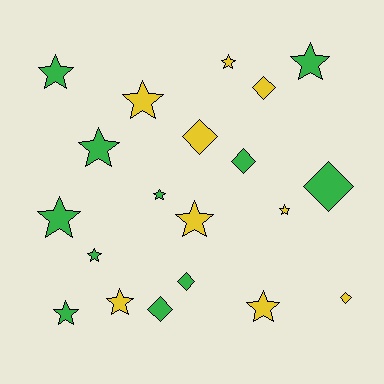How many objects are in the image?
There are 20 objects.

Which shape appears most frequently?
Star, with 13 objects.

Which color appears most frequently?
Green, with 11 objects.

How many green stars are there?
There are 7 green stars.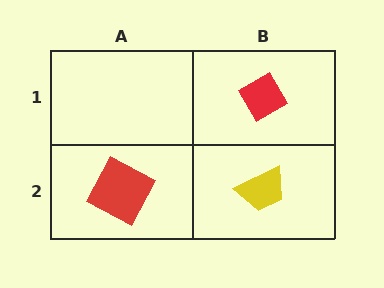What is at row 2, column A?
A red square.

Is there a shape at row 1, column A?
No, that cell is empty.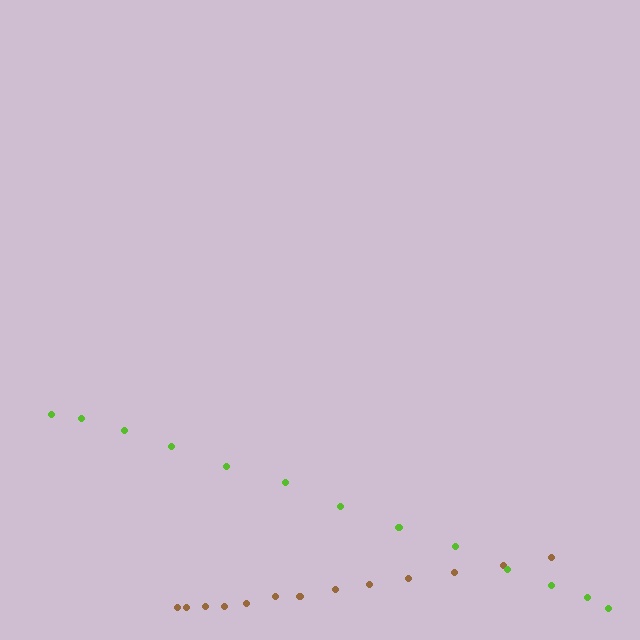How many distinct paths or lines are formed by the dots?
There are 2 distinct paths.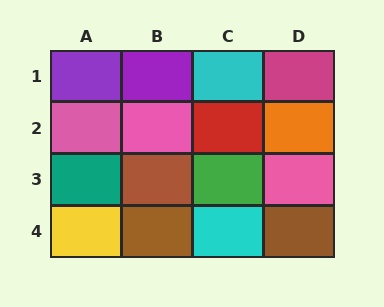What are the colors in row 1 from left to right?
Purple, purple, cyan, magenta.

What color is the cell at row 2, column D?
Orange.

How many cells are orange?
1 cell is orange.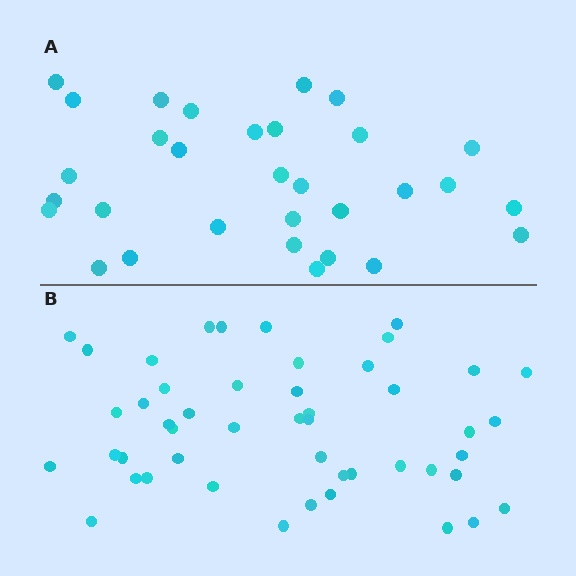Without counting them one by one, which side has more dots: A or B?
Region B (the bottom region) has more dots.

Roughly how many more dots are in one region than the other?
Region B has approximately 15 more dots than region A.